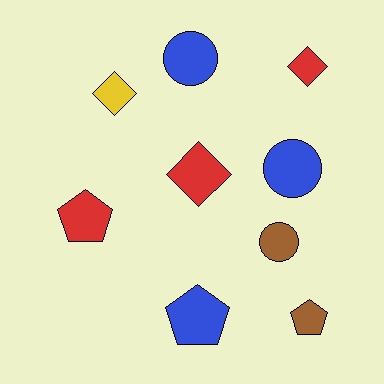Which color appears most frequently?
Blue, with 3 objects.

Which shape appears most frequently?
Diamond, with 3 objects.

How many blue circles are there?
There are 2 blue circles.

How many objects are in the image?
There are 9 objects.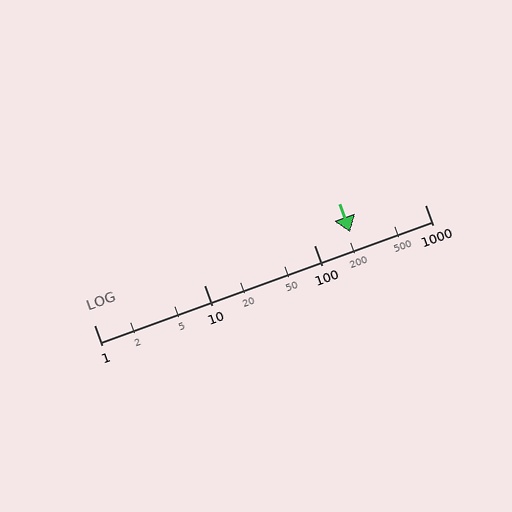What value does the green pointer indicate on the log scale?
The pointer indicates approximately 210.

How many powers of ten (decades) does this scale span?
The scale spans 3 decades, from 1 to 1000.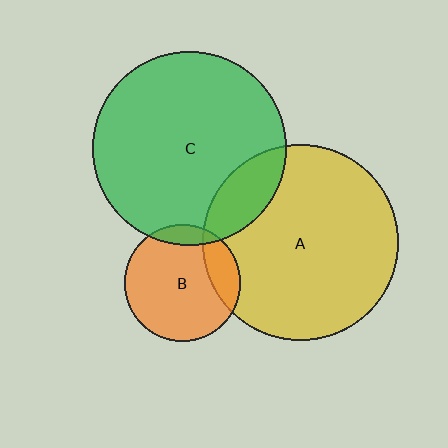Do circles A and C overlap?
Yes.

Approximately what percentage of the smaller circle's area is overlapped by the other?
Approximately 15%.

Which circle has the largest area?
Circle A (yellow).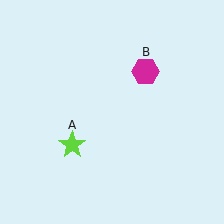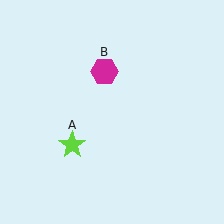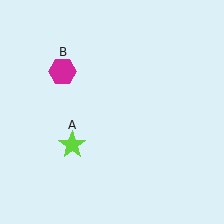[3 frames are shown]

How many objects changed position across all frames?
1 object changed position: magenta hexagon (object B).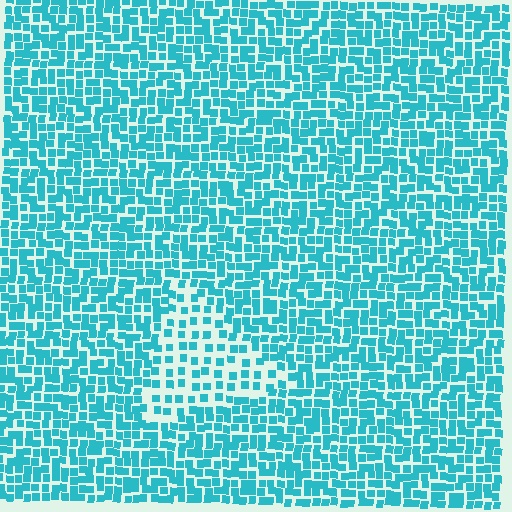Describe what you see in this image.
The image contains small cyan elements arranged at two different densities. A triangle-shaped region is visible where the elements are less densely packed than the surrounding area.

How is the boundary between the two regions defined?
The boundary is defined by a change in element density (approximately 2.0x ratio). All elements are the same color, size, and shape.